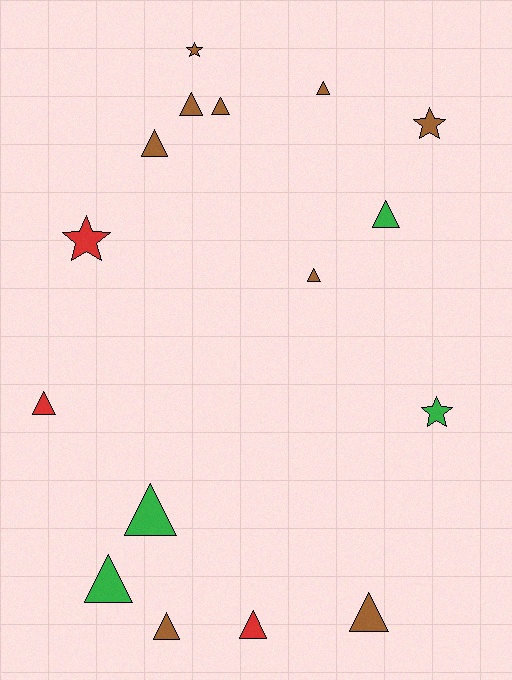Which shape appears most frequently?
Triangle, with 12 objects.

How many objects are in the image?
There are 16 objects.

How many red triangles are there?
There are 2 red triangles.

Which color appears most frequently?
Brown, with 9 objects.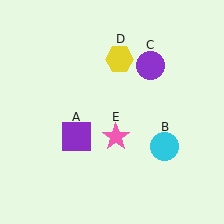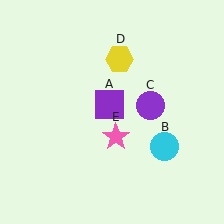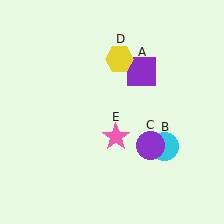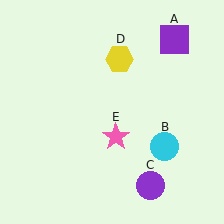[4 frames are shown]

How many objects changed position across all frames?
2 objects changed position: purple square (object A), purple circle (object C).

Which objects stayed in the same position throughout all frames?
Cyan circle (object B) and yellow hexagon (object D) and pink star (object E) remained stationary.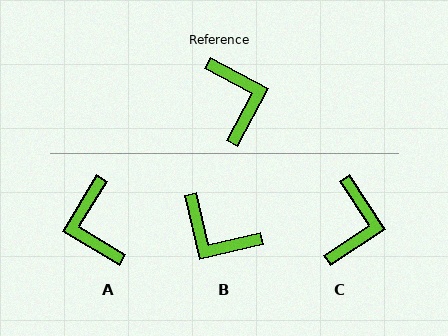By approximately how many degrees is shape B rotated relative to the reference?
Approximately 139 degrees clockwise.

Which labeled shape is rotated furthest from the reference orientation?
A, about 177 degrees away.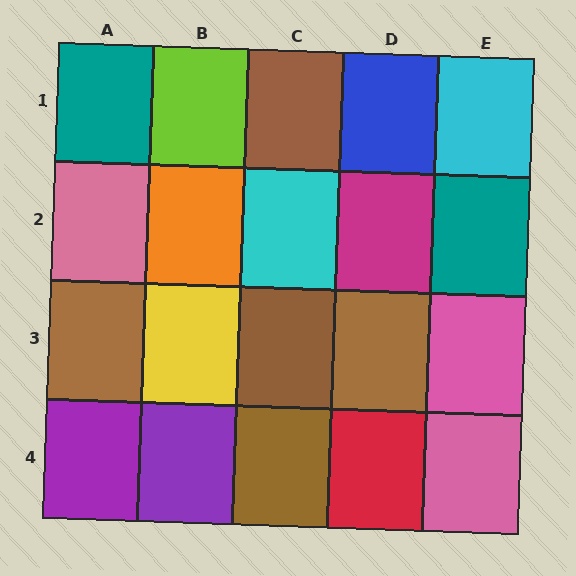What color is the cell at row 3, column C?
Brown.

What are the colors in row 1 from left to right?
Teal, lime, brown, blue, cyan.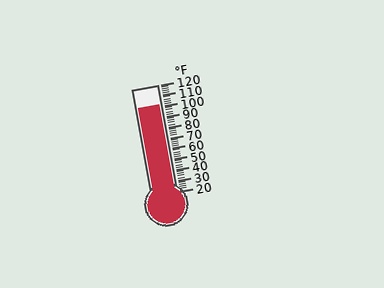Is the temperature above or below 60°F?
The temperature is above 60°F.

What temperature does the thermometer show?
The thermometer shows approximately 102°F.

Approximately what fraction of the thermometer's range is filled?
The thermometer is filled to approximately 80% of its range.